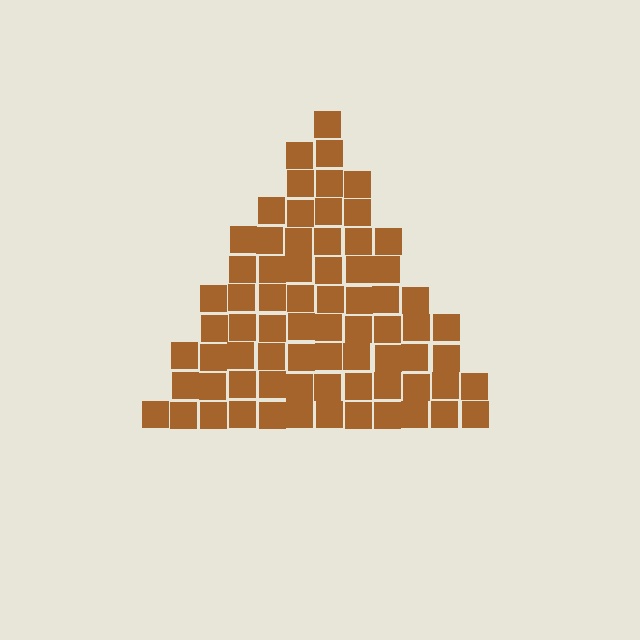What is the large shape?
The large shape is a triangle.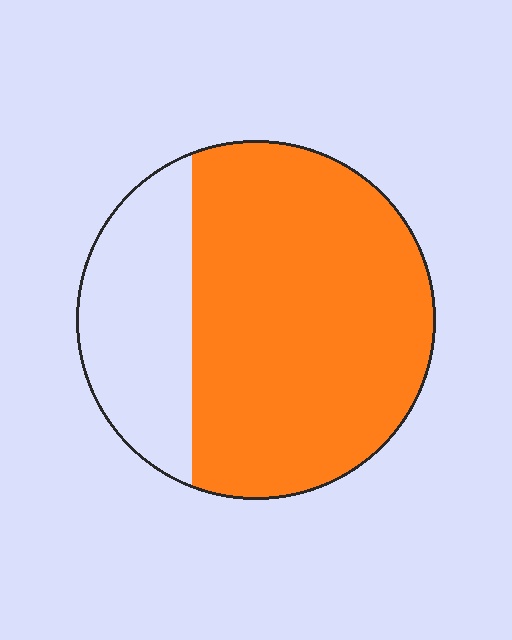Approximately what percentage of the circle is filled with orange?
Approximately 70%.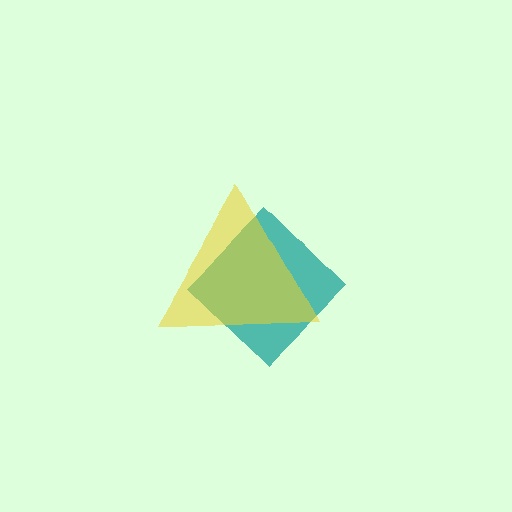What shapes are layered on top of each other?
The layered shapes are: a teal diamond, a yellow triangle.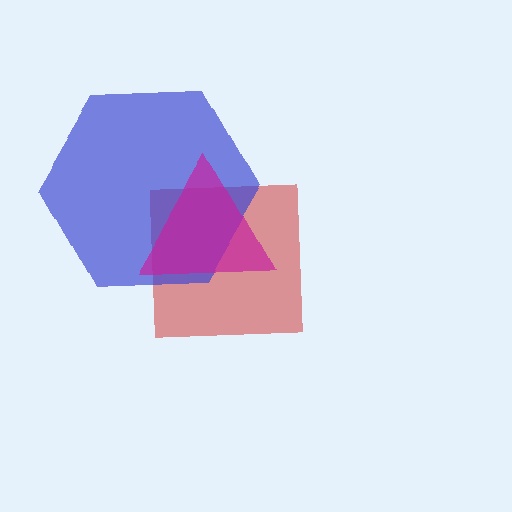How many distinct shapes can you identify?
There are 3 distinct shapes: a red square, a blue hexagon, a magenta triangle.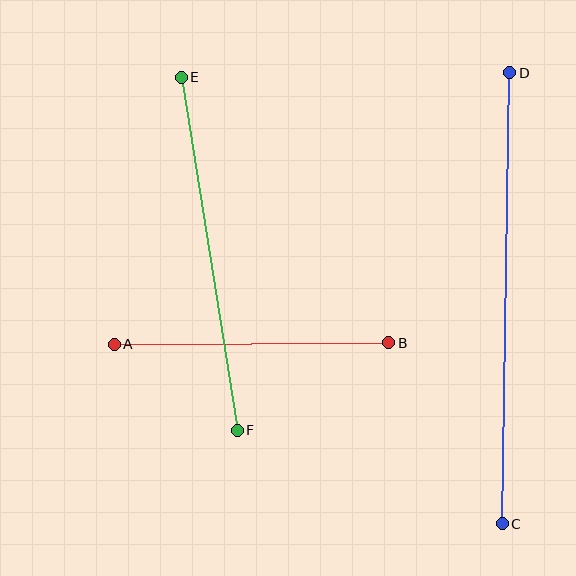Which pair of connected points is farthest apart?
Points C and D are farthest apart.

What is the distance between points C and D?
The distance is approximately 451 pixels.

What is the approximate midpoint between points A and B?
The midpoint is at approximately (252, 343) pixels.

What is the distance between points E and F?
The distance is approximately 358 pixels.